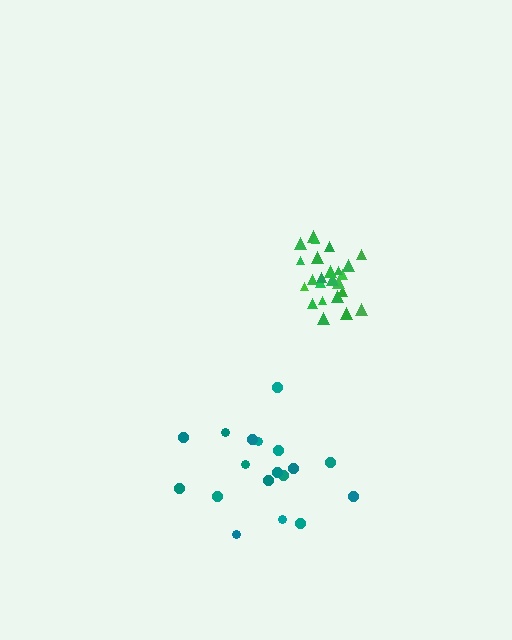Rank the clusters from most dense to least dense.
green, teal.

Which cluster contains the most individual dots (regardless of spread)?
Green (24).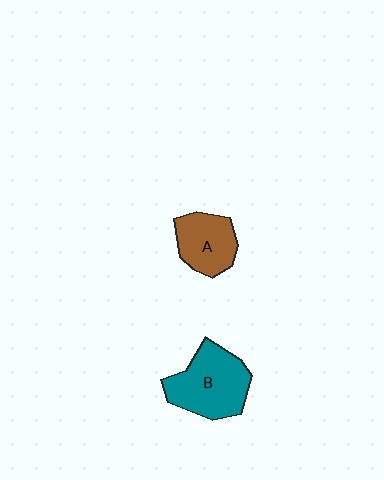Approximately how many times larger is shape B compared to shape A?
Approximately 1.5 times.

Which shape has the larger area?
Shape B (teal).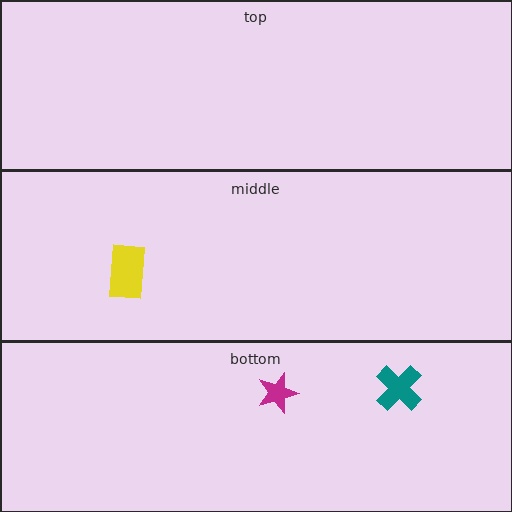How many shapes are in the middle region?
1.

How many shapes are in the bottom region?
2.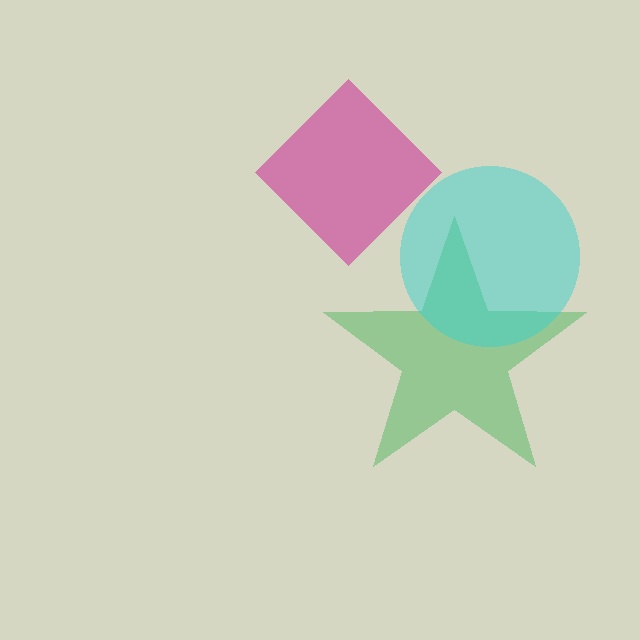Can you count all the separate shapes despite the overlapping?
Yes, there are 3 separate shapes.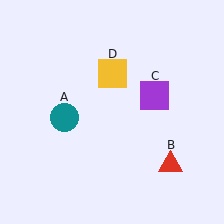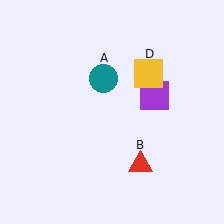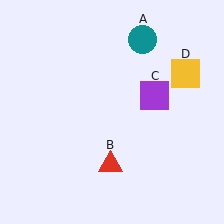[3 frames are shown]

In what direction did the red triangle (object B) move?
The red triangle (object B) moved left.